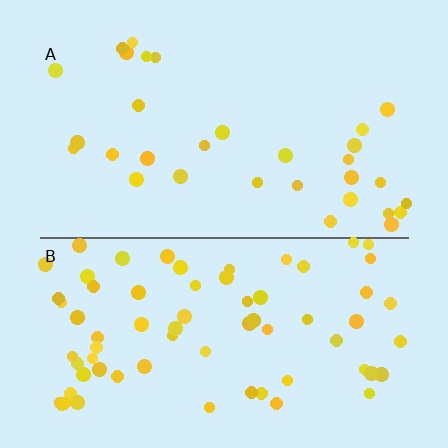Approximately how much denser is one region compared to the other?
Approximately 2.2× — region B over region A.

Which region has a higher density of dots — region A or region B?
B (the bottom).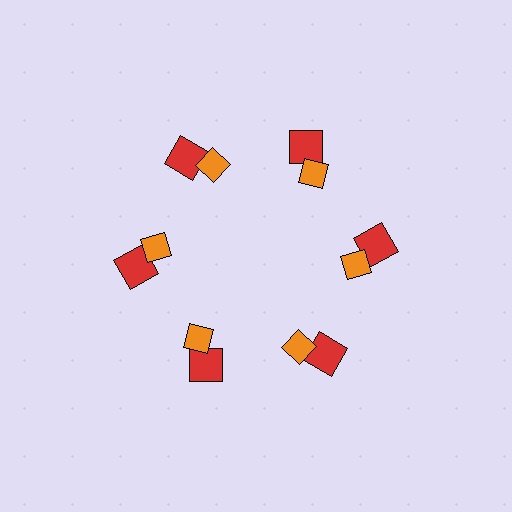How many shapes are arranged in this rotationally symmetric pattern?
There are 12 shapes, arranged in 6 groups of 2.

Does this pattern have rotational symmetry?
Yes, this pattern has 6-fold rotational symmetry. It looks the same after rotating 60 degrees around the center.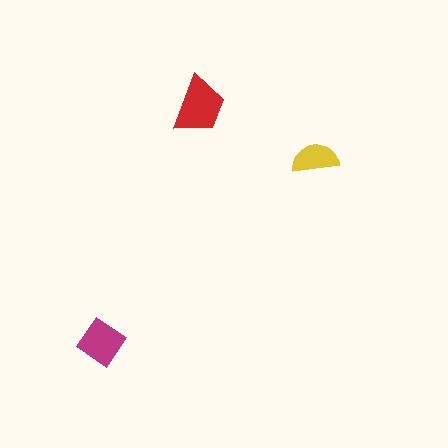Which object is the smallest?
The yellow semicircle.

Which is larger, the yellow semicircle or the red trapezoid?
The red trapezoid.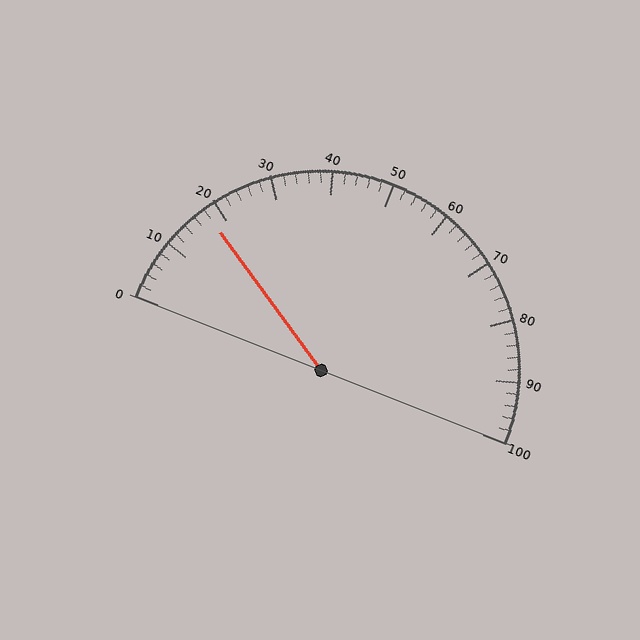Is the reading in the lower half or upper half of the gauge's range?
The reading is in the lower half of the range (0 to 100).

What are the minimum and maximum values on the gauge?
The gauge ranges from 0 to 100.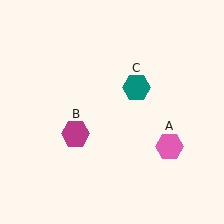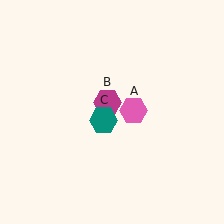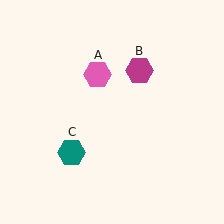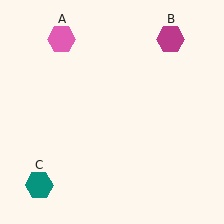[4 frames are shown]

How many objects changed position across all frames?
3 objects changed position: pink hexagon (object A), magenta hexagon (object B), teal hexagon (object C).